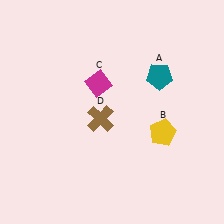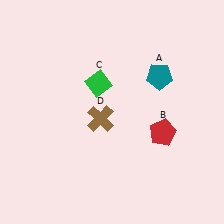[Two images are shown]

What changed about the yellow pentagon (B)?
In Image 1, B is yellow. In Image 2, it changed to red.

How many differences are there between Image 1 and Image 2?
There are 2 differences between the two images.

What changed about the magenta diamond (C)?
In Image 1, C is magenta. In Image 2, it changed to green.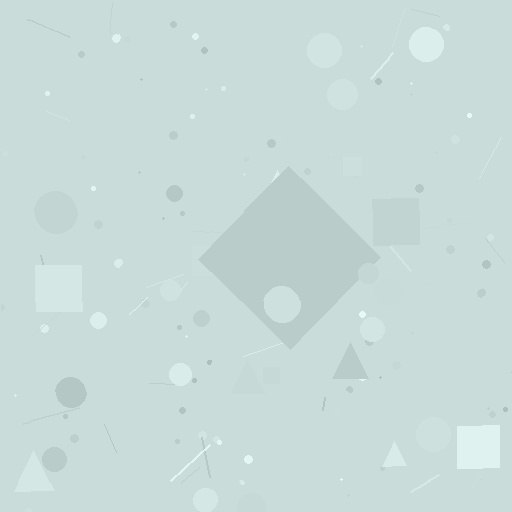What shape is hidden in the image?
A diamond is hidden in the image.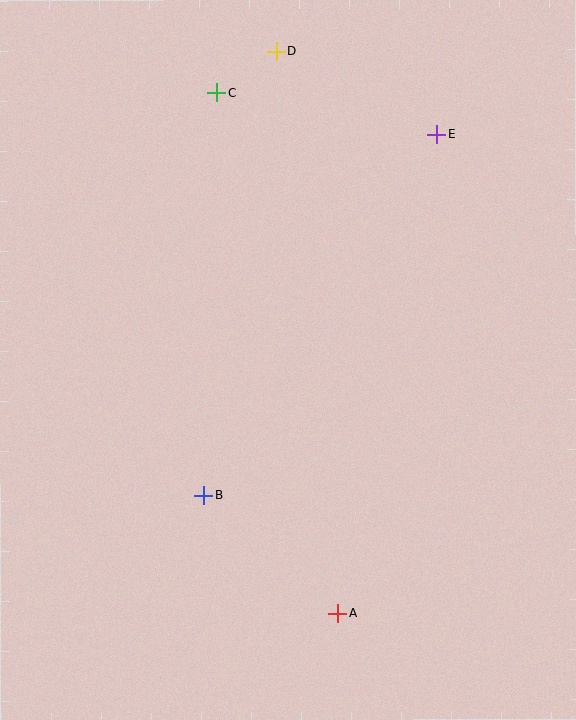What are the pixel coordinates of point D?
Point D is at (276, 51).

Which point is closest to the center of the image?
Point B at (203, 496) is closest to the center.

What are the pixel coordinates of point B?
Point B is at (203, 496).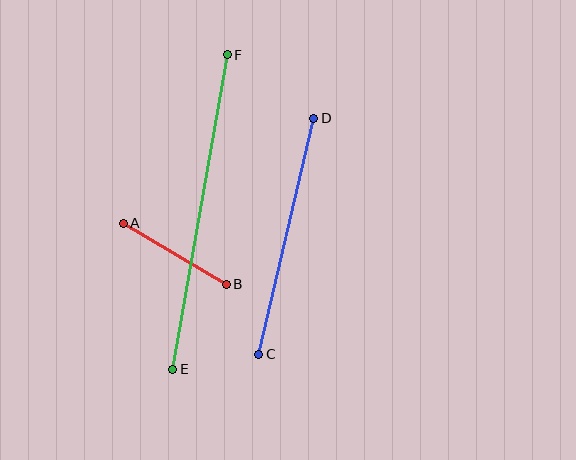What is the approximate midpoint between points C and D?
The midpoint is at approximately (286, 236) pixels.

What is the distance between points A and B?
The distance is approximately 120 pixels.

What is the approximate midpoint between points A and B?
The midpoint is at approximately (175, 254) pixels.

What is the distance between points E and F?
The distance is approximately 319 pixels.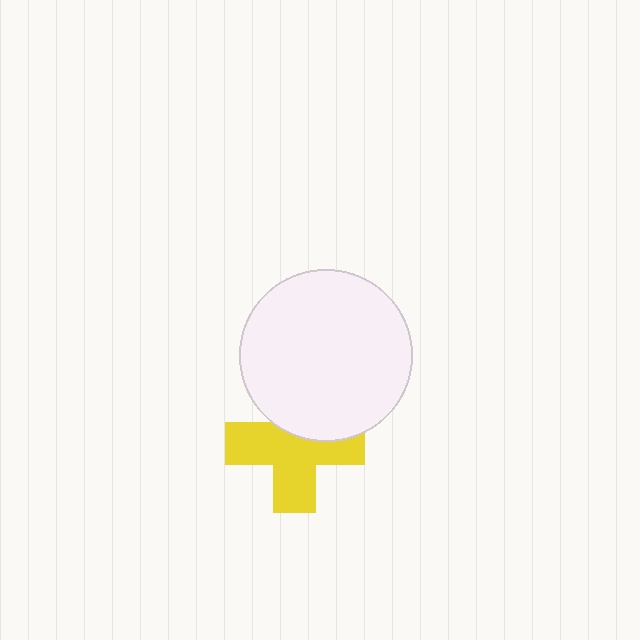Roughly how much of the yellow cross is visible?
Most of it is visible (roughly 66%).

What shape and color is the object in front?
The object in front is a white circle.